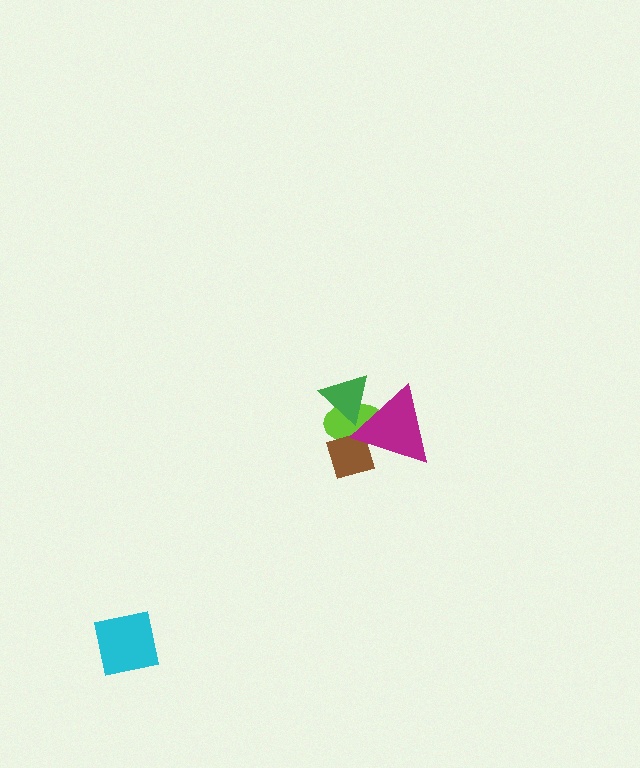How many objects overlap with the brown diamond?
2 objects overlap with the brown diamond.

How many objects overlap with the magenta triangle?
3 objects overlap with the magenta triangle.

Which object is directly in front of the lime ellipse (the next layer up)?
The green triangle is directly in front of the lime ellipse.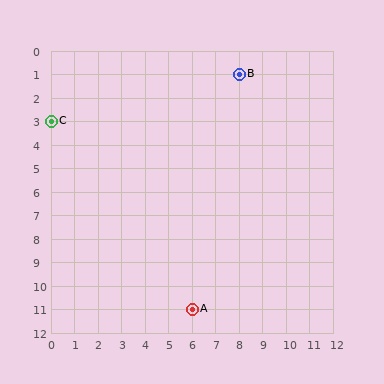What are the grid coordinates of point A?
Point A is at grid coordinates (6, 11).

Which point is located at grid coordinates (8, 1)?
Point B is at (8, 1).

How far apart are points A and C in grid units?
Points A and C are 6 columns and 8 rows apart (about 10.0 grid units diagonally).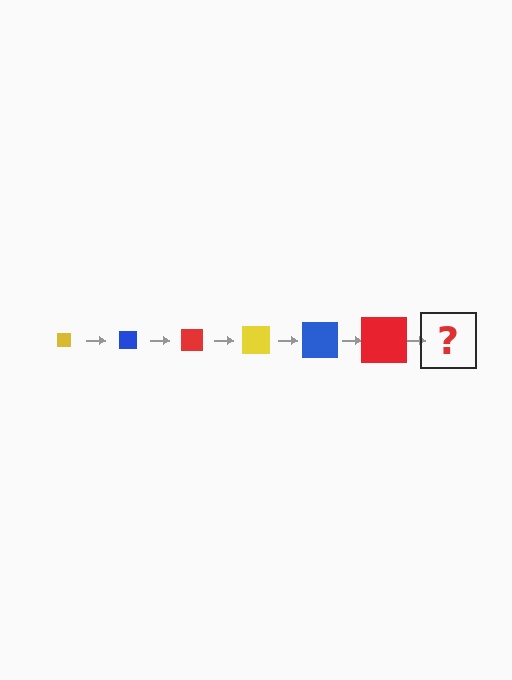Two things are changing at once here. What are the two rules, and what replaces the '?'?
The two rules are that the square grows larger each step and the color cycles through yellow, blue, and red. The '?' should be a yellow square, larger than the previous one.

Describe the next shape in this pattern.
It should be a yellow square, larger than the previous one.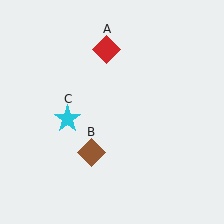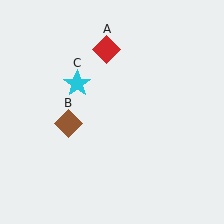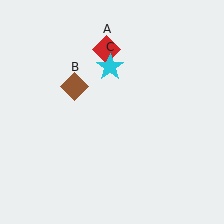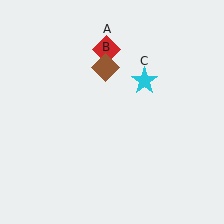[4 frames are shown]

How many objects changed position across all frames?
2 objects changed position: brown diamond (object B), cyan star (object C).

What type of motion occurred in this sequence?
The brown diamond (object B), cyan star (object C) rotated clockwise around the center of the scene.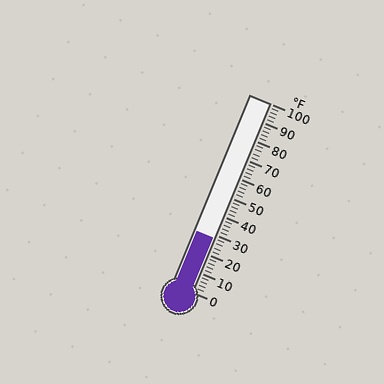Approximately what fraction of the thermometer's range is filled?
The thermometer is filled to approximately 30% of its range.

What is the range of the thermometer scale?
The thermometer scale ranges from 0°F to 100°F.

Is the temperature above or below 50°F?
The temperature is below 50°F.